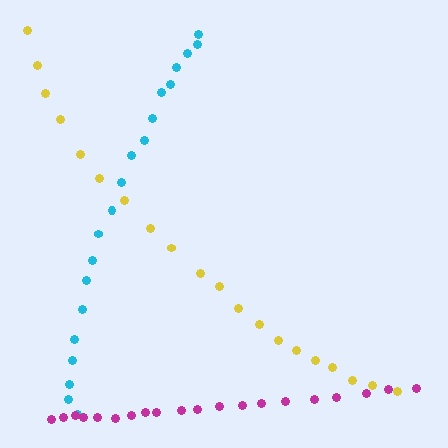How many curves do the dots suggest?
There are 3 distinct paths.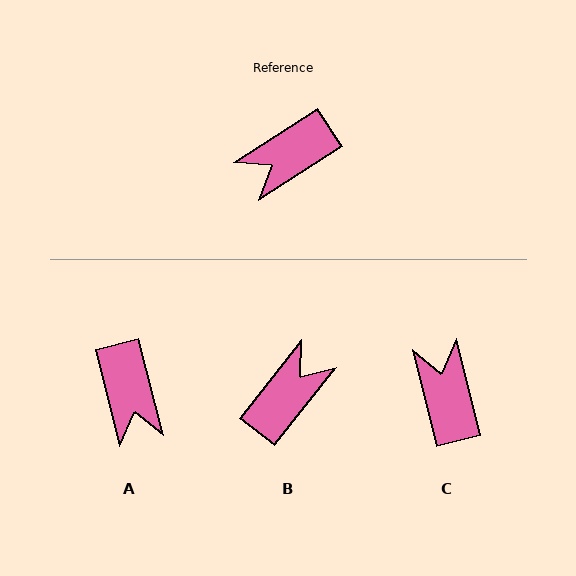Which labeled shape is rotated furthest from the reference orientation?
B, about 161 degrees away.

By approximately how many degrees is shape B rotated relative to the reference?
Approximately 161 degrees clockwise.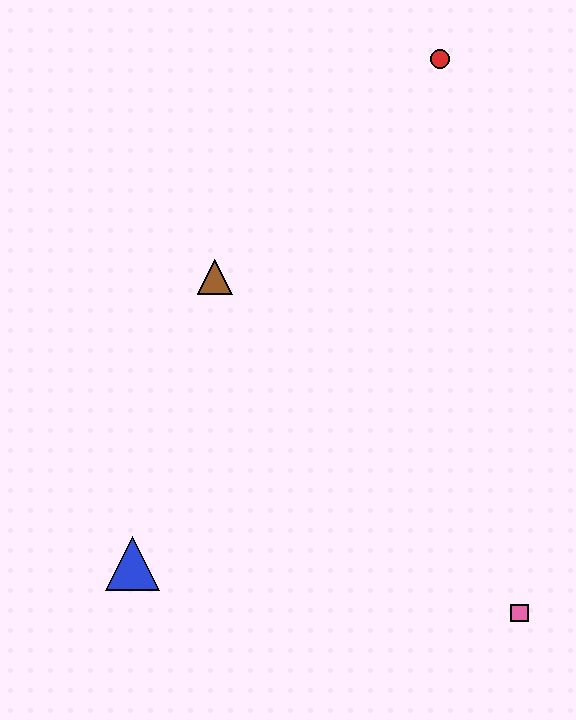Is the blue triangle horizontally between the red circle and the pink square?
No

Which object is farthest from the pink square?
The red circle is farthest from the pink square.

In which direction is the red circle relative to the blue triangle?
The red circle is above the blue triangle.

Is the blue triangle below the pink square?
No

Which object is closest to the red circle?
The brown triangle is closest to the red circle.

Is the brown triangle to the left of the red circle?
Yes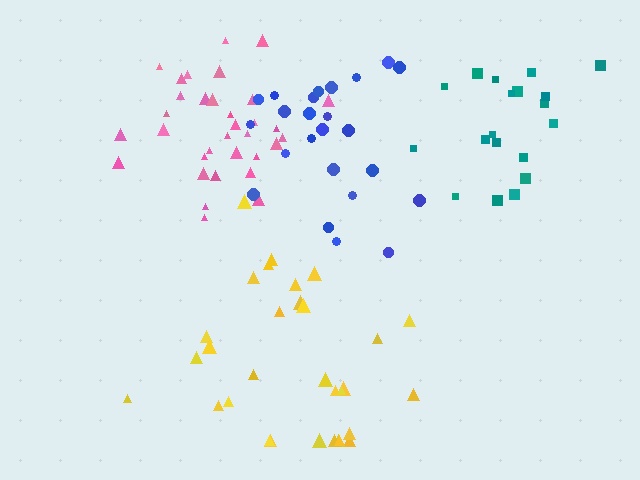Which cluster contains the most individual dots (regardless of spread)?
Pink (33).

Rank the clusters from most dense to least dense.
pink, teal, blue, yellow.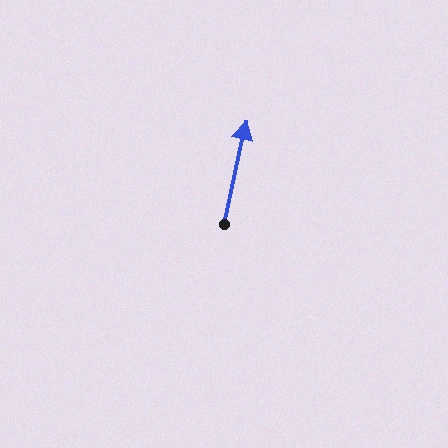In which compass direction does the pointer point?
North.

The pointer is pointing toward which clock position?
Roughly 12 o'clock.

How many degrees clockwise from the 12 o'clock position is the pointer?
Approximately 12 degrees.